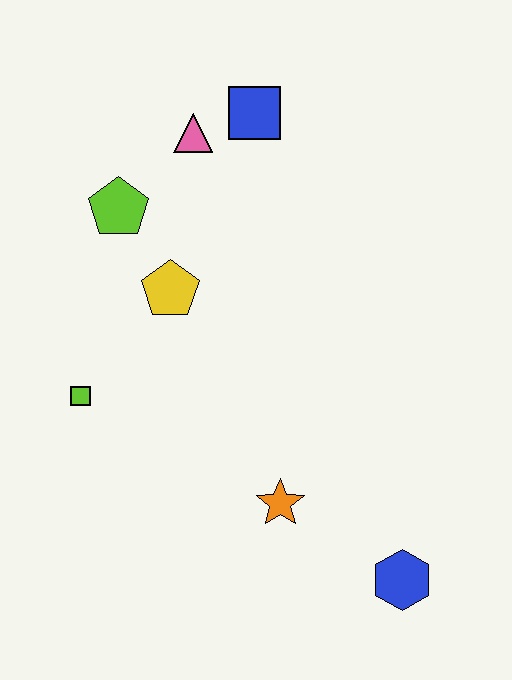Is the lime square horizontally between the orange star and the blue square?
No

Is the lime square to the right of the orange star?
No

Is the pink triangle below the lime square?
No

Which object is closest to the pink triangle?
The blue square is closest to the pink triangle.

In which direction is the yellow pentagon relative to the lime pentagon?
The yellow pentagon is below the lime pentagon.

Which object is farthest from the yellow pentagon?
The blue hexagon is farthest from the yellow pentagon.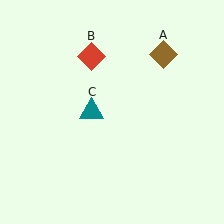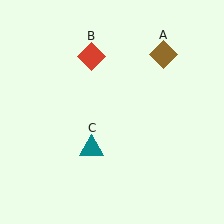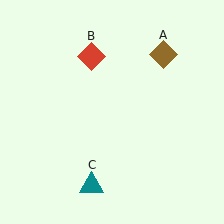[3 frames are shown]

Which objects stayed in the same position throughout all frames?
Brown diamond (object A) and red diamond (object B) remained stationary.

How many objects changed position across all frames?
1 object changed position: teal triangle (object C).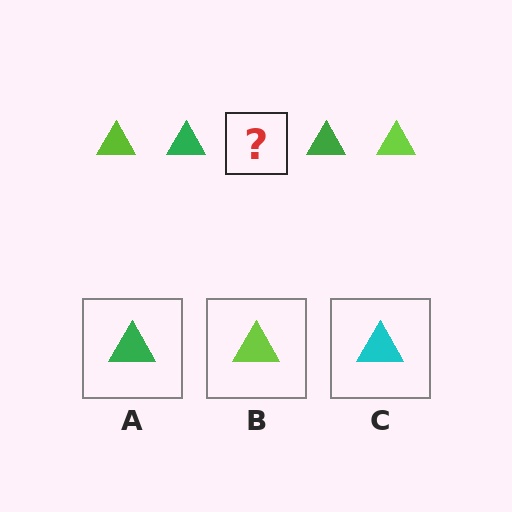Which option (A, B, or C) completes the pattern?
B.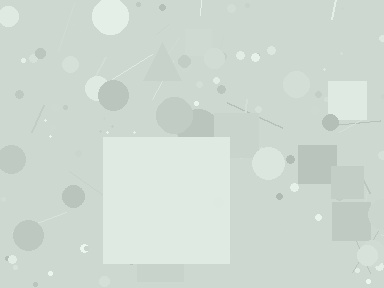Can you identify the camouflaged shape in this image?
The camouflaged shape is a square.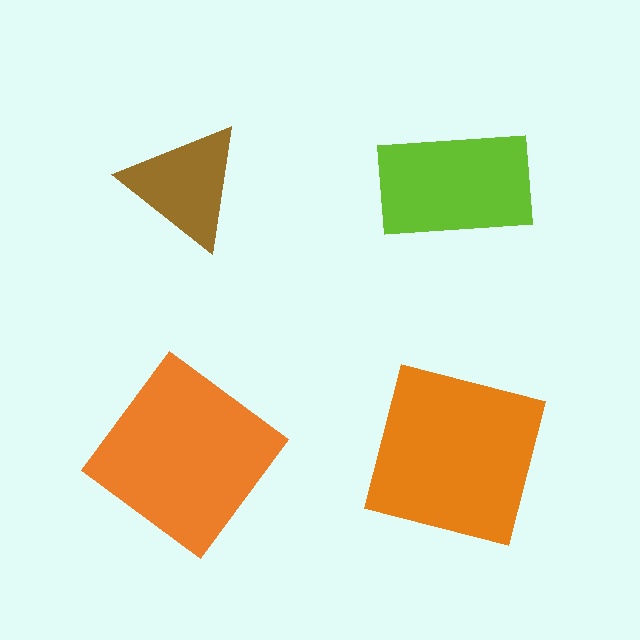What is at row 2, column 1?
An orange diamond.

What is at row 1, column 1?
A brown triangle.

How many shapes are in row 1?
2 shapes.